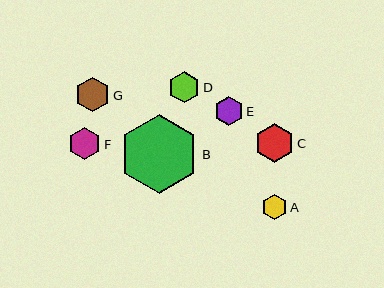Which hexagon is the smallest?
Hexagon A is the smallest with a size of approximately 25 pixels.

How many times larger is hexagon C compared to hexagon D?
Hexagon C is approximately 1.2 times the size of hexagon D.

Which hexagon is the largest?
Hexagon B is the largest with a size of approximately 80 pixels.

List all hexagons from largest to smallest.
From largest to smallest: B, C, G, F, D, E, A.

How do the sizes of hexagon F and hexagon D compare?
Hexagon F and hexagon D are approximately the same size.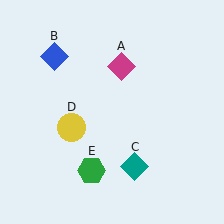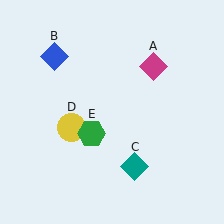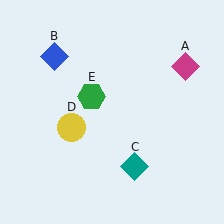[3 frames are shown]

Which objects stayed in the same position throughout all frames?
Blue diamond (object B) and teal diamond (object C) and yellow circle (object D) remained stationary.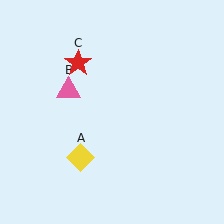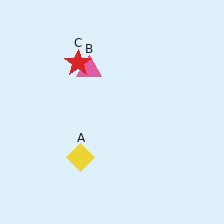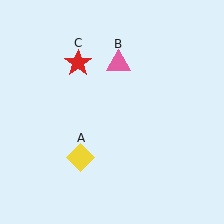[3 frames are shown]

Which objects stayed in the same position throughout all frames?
Yellow diamond (object A) and red star (object C) remained stationary.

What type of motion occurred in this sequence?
The pink triangle (object B) rotated clockwise around the center of the scene.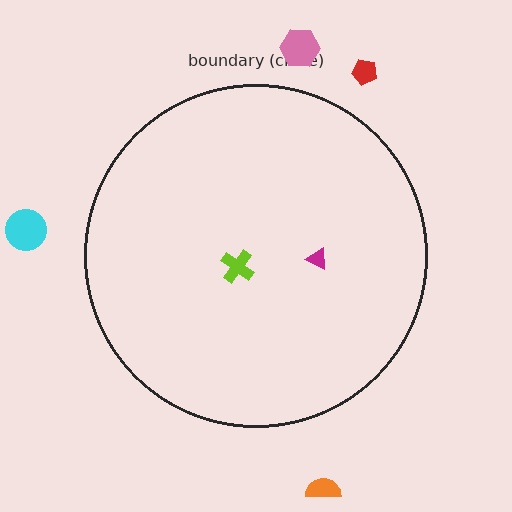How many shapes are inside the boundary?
2 inside, 4 outside.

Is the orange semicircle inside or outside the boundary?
Outside.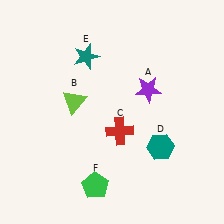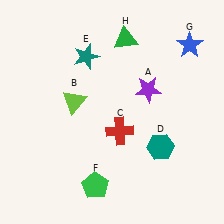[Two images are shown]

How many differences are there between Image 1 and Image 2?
There are 2 differences between the two images.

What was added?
A blue star (G), a green triangle (H) were added in Image 2.